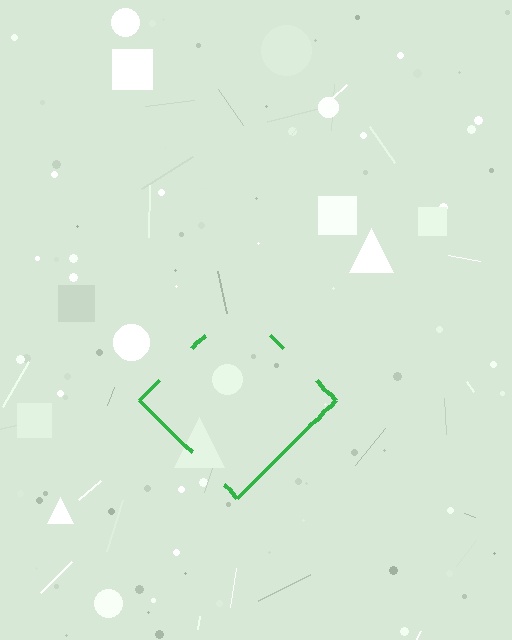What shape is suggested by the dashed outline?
The dashed outline suggests a diamond.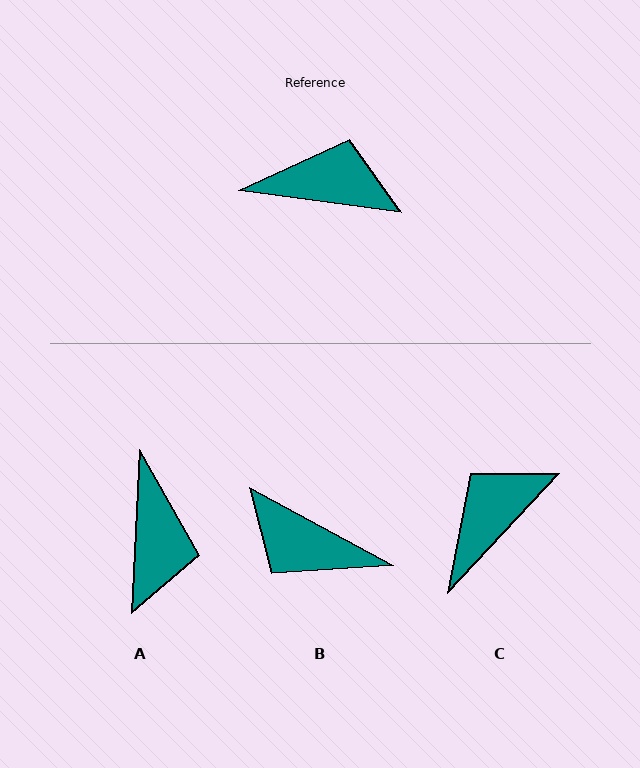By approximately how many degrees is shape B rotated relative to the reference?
Approximately 159 degrees counter-clockwise.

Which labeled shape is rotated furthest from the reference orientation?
B, about 159 degrees away.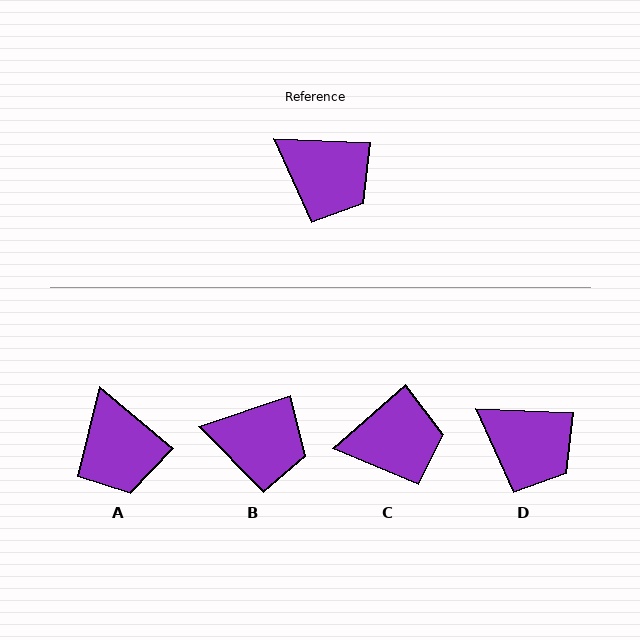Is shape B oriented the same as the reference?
No, it is off by about 21 degrees.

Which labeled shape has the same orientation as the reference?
D.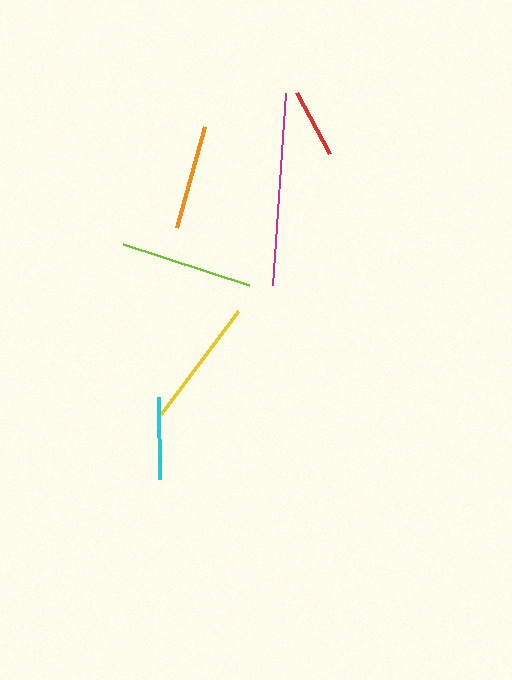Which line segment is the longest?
The magenta line is the longest at approximately 193 pixels.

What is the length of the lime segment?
The lime segment is approximately 132 pixels long.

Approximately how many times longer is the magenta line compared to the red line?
The magenta line is approximately 2.8 times the length of the red line.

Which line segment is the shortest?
The red line is the shortest at approximately 69 pixels.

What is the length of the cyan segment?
The cyan segment is approximately 81 pixels long.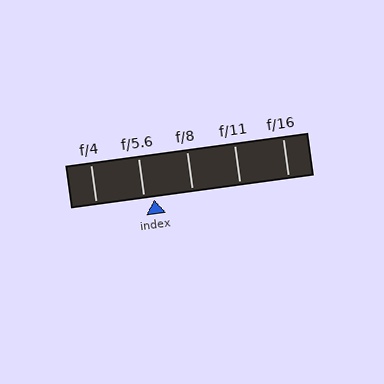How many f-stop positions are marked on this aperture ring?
There are 5 f-stop positions marked.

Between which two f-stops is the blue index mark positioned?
The index mark is between f/5.6 and f/8.